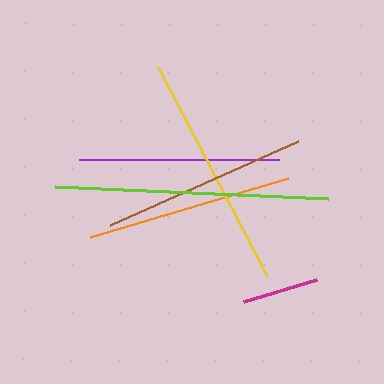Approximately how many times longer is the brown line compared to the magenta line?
The brown line is approximately 2.7 times the length of the magenta line.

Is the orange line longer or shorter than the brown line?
The orange line is longer than the brown line.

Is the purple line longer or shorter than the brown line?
The brown line is longer than the purple line.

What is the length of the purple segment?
The purple segment is approximately 200 pixels long.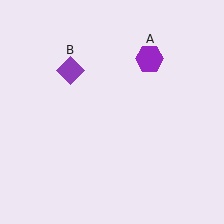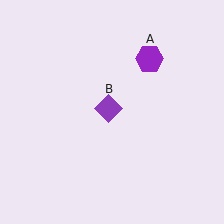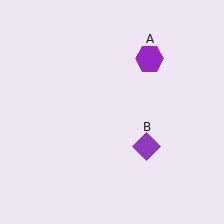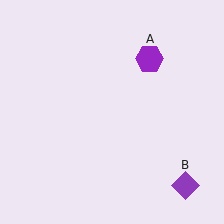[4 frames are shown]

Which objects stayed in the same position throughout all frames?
Purple hexagon (object A) remained stationary.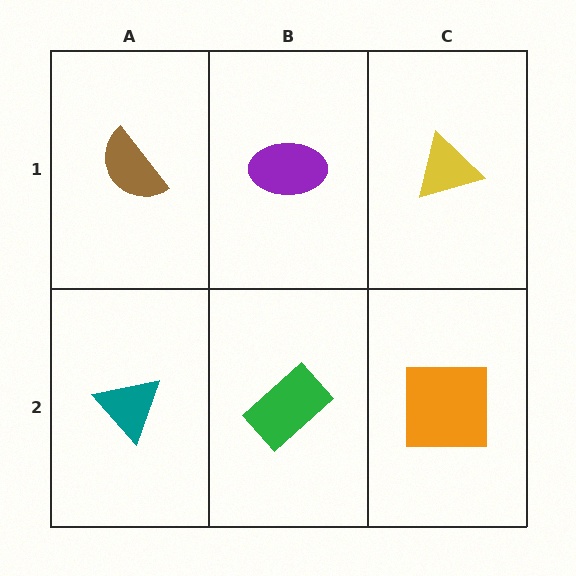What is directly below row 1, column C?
An orange square.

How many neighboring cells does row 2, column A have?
2.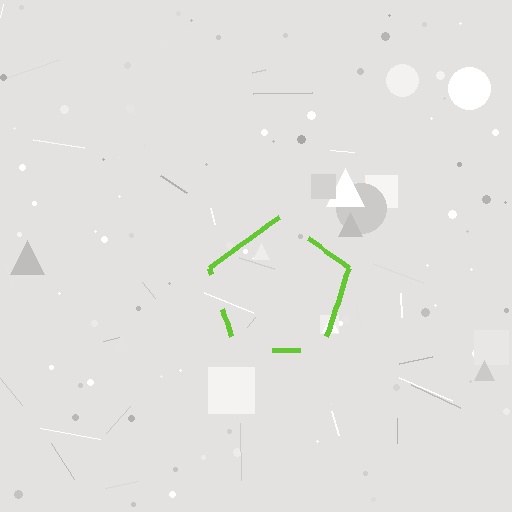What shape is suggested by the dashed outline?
The dashed outline suggests a pentagon.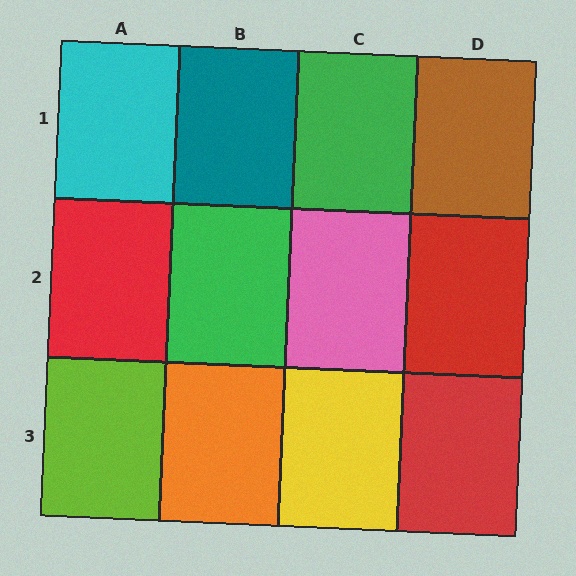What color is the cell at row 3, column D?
Red.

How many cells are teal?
1 cell is teal.